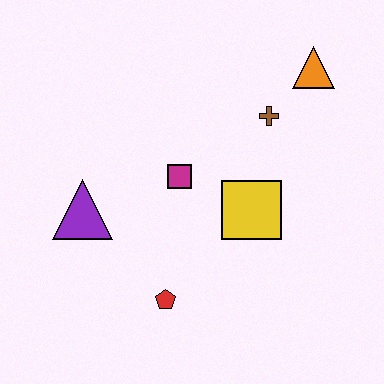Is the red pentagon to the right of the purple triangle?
Yes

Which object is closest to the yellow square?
The magenta square is closest to the yellow square.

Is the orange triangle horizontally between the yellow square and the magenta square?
No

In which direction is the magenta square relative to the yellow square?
The magenta square is to the left of the yellow square.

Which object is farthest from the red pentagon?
The orange triangle is farthest from the red pentagon.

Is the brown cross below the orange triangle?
Yes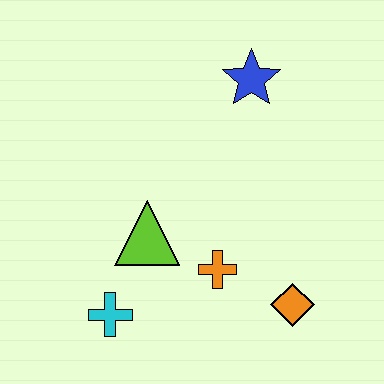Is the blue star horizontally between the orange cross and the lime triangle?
No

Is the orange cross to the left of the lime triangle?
No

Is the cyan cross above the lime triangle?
No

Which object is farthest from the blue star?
The cyan cross is farthest from the blue star.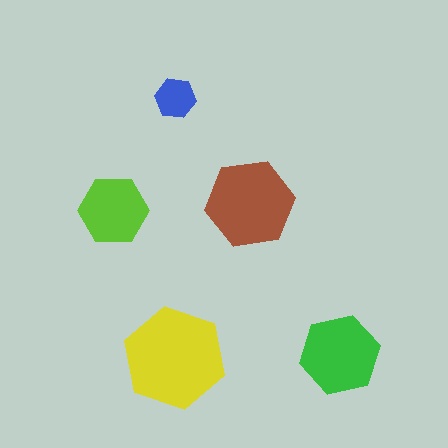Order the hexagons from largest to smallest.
the yellow one, the brown one, the green one, the lime one, the blue one.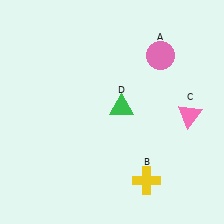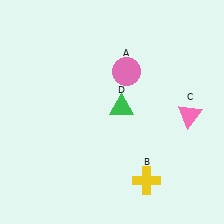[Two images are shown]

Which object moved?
The pink circle (A) moved left.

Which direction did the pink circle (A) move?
The pink circle (A) moved left.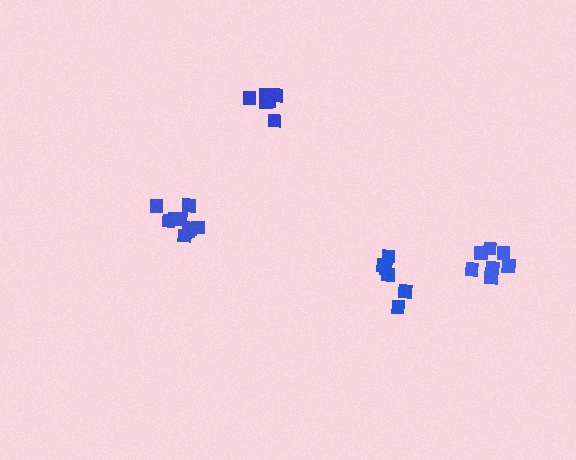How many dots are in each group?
Group 1: 7 dots, Group 2: 6 dots, Group 3: 9 dots, Group 4: 6 dots (28 total).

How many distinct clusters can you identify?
There are 4 distinct clusters.